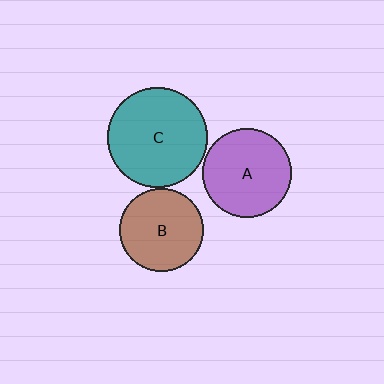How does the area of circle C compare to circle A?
Approximately 1.3 times.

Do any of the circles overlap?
No, none of the circles overlap.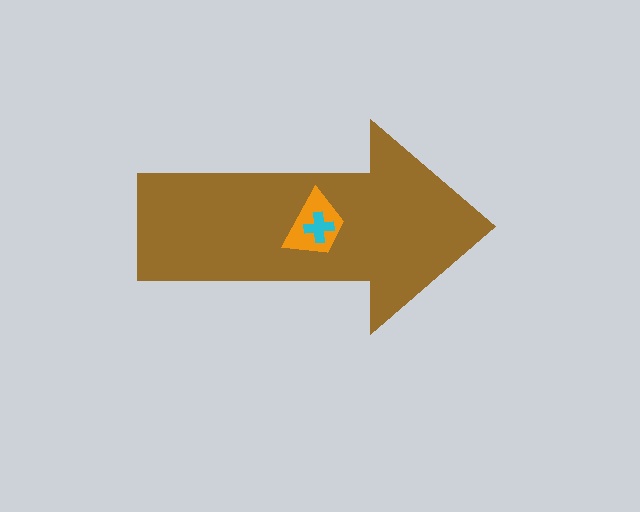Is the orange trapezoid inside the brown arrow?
Yes.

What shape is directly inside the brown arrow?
The orange trapezoid.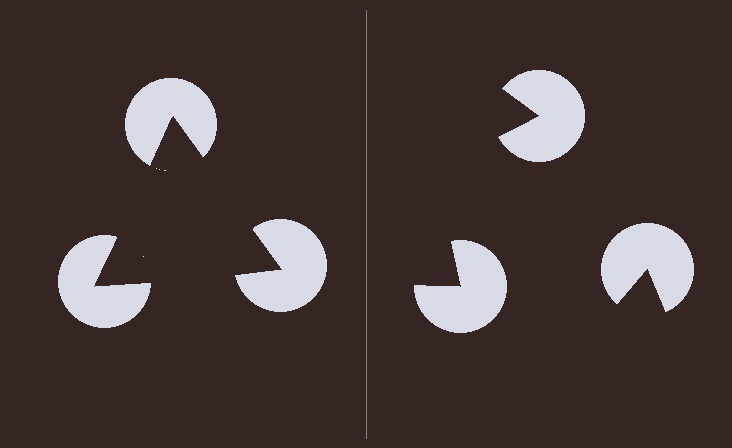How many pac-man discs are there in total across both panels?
6 — 3 on each side.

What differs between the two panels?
The pac-man discs are positioned identically on both sides; only the wedge orientations differ. On the left they align to a triangle; on the right they are misaligned.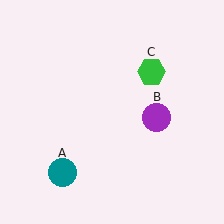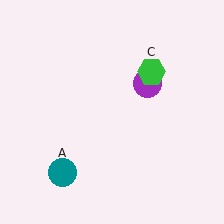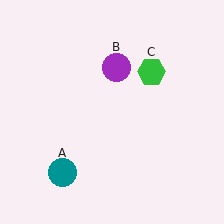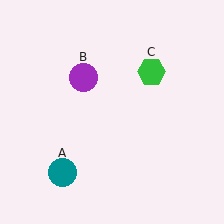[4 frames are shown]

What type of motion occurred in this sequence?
The purple circle (object B) rotated counterclockwise around the center of the scene.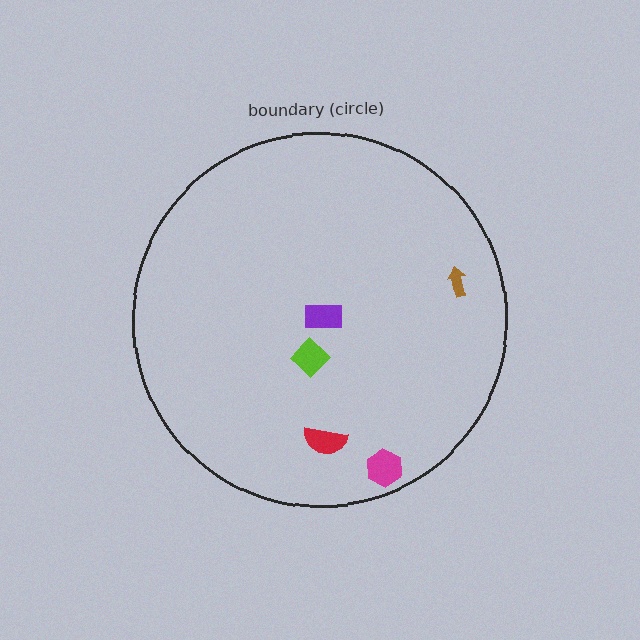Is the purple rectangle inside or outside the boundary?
Inside.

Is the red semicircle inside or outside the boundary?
Inside.